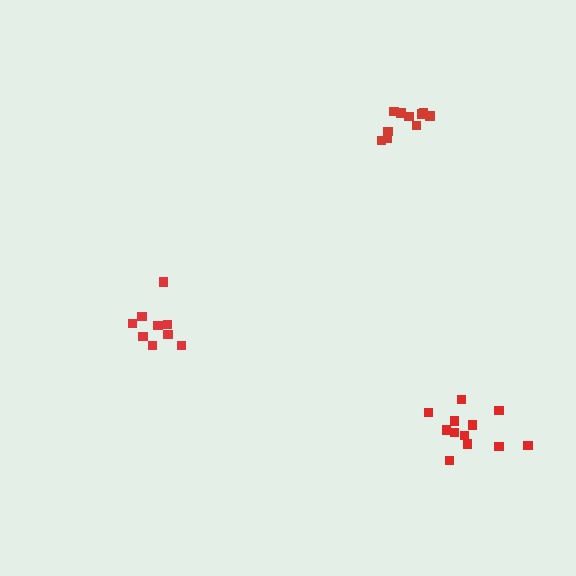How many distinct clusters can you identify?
There are 3 distinct clusters.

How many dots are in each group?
Group 1: 9 dots, Group 2: 12 dots, Group 3: 10 dots (31 total).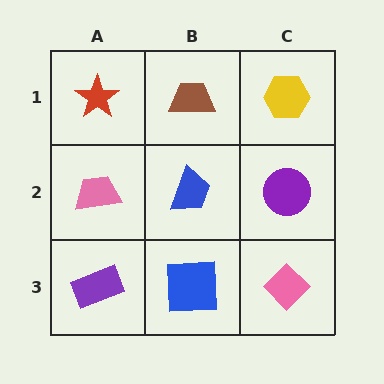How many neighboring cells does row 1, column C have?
2.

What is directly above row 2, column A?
A red star.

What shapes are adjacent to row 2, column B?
A brown trapezoid (row 1, column B), a blue square (row 3, column B), a pink trapezoid (row 2, column A), a purple circle (row 2, column C).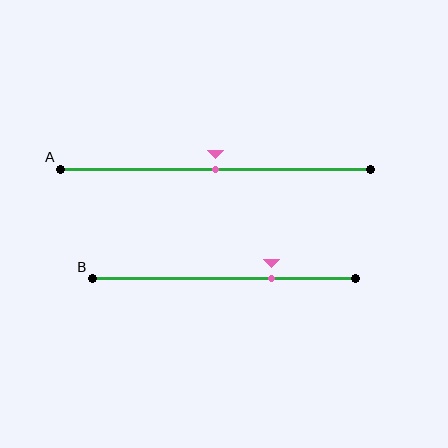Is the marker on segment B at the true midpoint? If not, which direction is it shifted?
No, the marker on segment B is shifted to the right by about 18% of the segment length.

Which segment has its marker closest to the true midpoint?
Segment A has its marker closest to the true midpoint.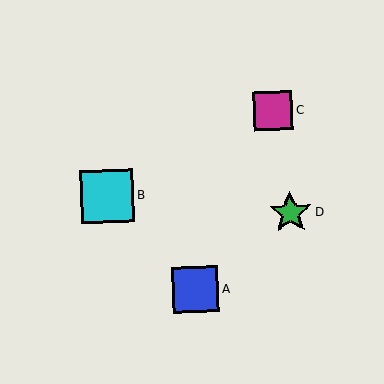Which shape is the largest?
The cyan square (labeled B) is the largest.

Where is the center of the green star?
The center of the green star is at (290, 213).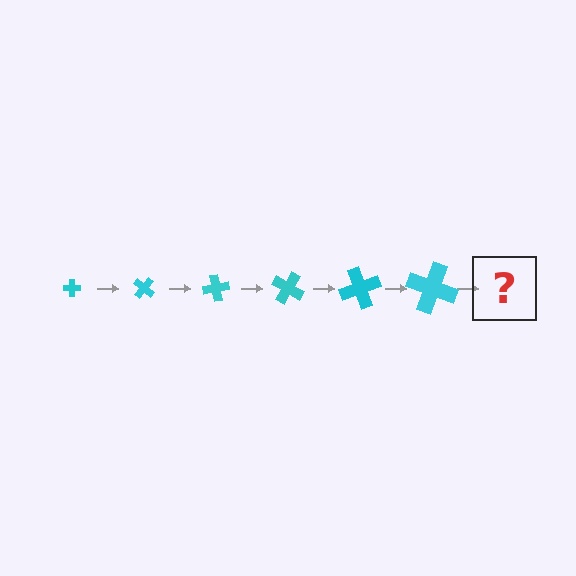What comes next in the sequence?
The next element should be a cross, larger than the previous one and rotated 240 degrees from the start.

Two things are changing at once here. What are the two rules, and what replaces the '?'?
The two rules are that the cross grows larger each step and it rotates 40 degrees each step. The '?' should be a cross, larger than the previous one and rotated 240 degrees from the start.